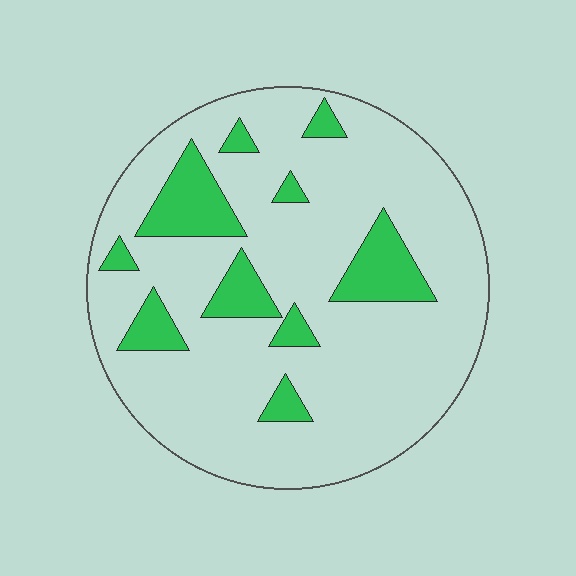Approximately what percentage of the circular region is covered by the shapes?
Approximately 15%.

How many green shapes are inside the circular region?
10.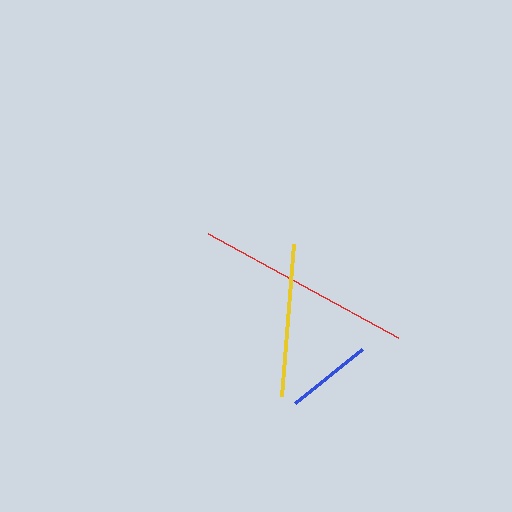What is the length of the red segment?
The red segment is approximately 217 pixels long.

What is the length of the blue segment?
The blue segment is approximately 86 pixels long.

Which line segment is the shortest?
The blue line is the shortest at approximately 86 pixels.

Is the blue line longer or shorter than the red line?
The red line is longer than the blue line.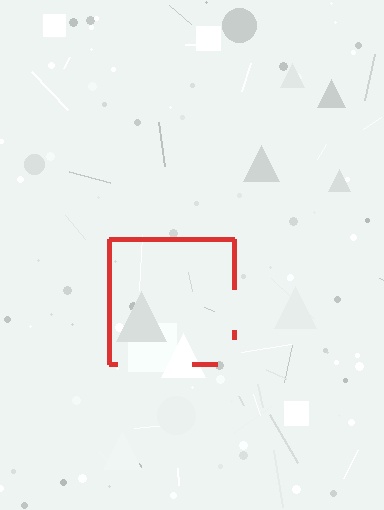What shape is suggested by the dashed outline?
The dashed outline suggests a square.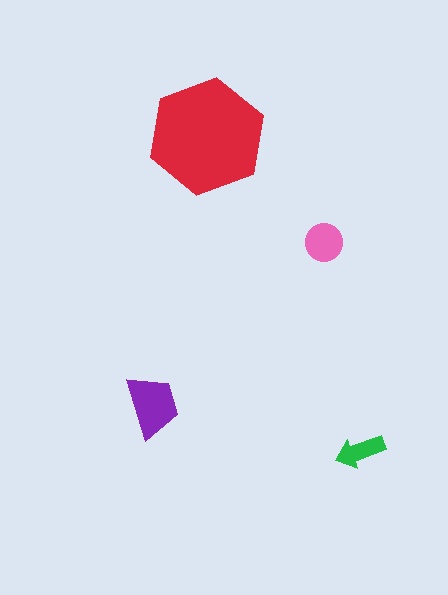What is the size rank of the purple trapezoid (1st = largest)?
2nd.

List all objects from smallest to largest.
The green arrow, the pink circle, the purple trapezoid, the red hexagon.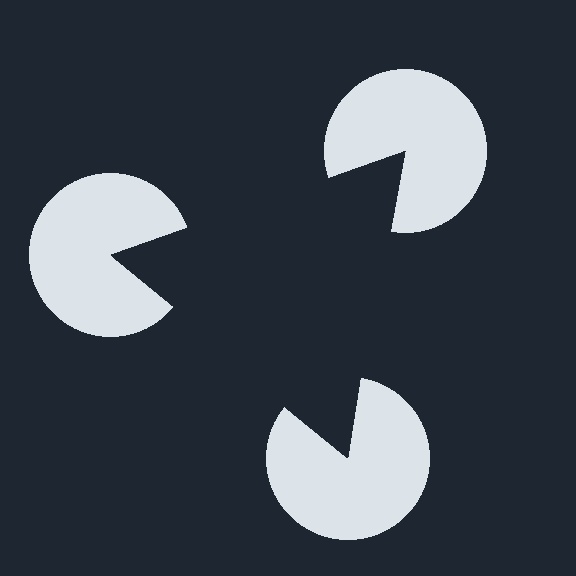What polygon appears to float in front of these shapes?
An illusory triangle — its edges are inferred from the aligned wedge cuts in the pac-man discs, not physically drawn.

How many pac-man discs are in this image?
There are 3 — one at each vertex of the illusory triangle.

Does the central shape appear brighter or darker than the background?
It typically appears slightly darker than the background, even though no actual brightness change is drawn.